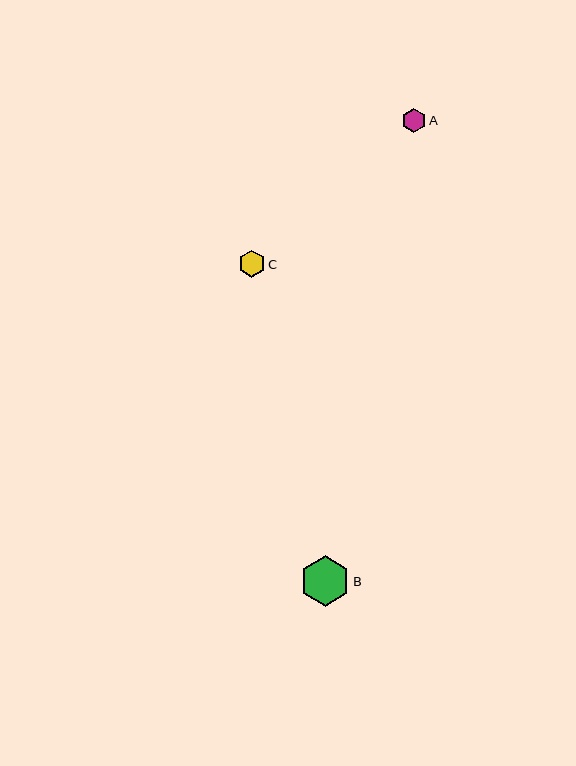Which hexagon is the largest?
Hexagon B is the largest with a size of approximately 50 pixels.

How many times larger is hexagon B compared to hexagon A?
Hexagon B is approximately 2.1 times the size of hexagon A.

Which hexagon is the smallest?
Hexagon A is the smallest with a size of approximately 24 pixels.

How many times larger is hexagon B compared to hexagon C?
Hexagon B is approximately 1.9 times the size of hexagon C.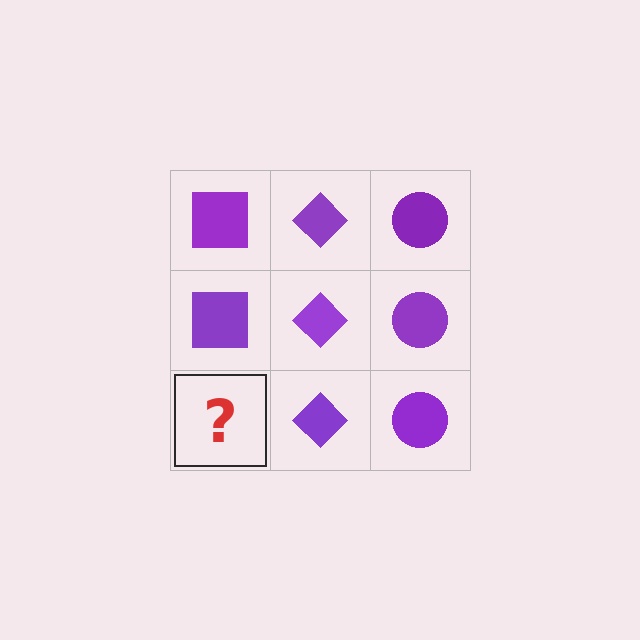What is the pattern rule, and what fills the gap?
The rule is that each column has a consistent shape. The gap should be filled with a purple square.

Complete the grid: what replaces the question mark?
The question mark should be replaced with a purple square.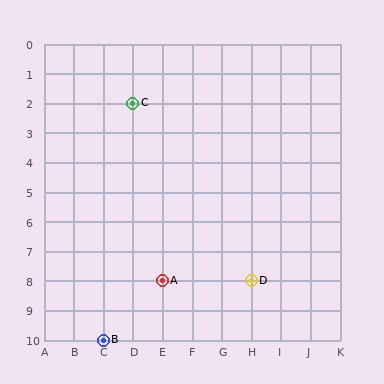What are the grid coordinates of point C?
Point C is at grid coordinates (D, 2).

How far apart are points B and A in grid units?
Points B and A are 2 columns and 2 rows apart (about 2.8 grid units diagonally).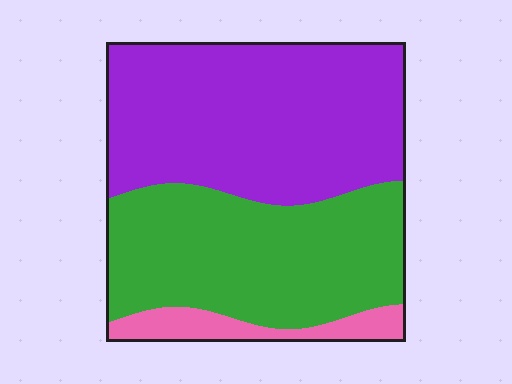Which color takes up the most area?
Purple, at roughly 50%.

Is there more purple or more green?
Purple.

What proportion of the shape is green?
Green takes up about two fifths (2/5) of the shape.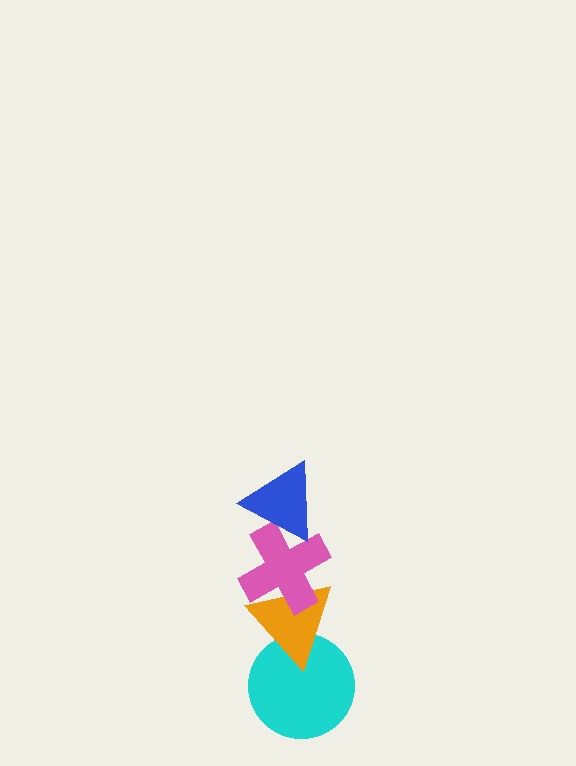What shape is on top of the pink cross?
The blue triangle is on top of the pink cross.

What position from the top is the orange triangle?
The orange triangle is 3rd from the top.